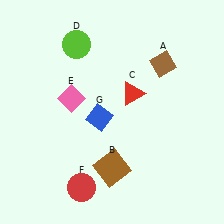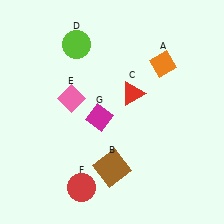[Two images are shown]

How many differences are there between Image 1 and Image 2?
There are 2 differences between the two images.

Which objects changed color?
A changed from brown to orange. G changed from blue to magenta.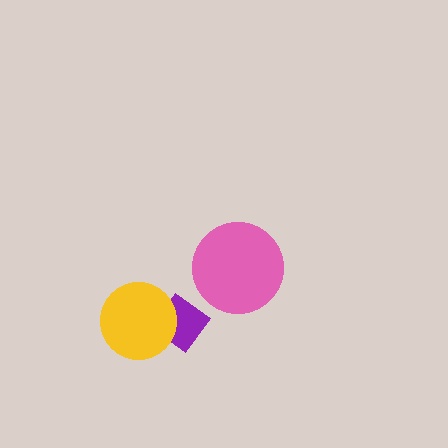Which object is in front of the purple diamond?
The yellow circle is in front of the purple diamond.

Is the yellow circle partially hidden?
No, no other shape covers it.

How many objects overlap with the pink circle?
0 objects overlap with the pink circle.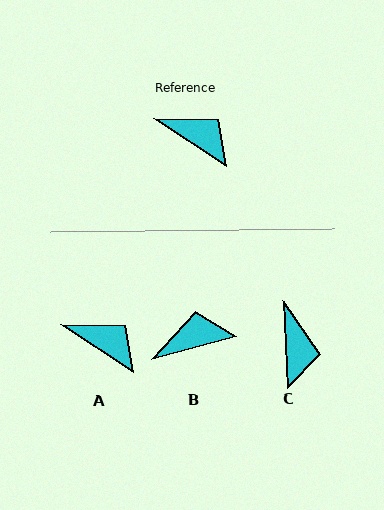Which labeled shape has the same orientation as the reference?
A.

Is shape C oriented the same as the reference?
No, it is off by about 54 degrees.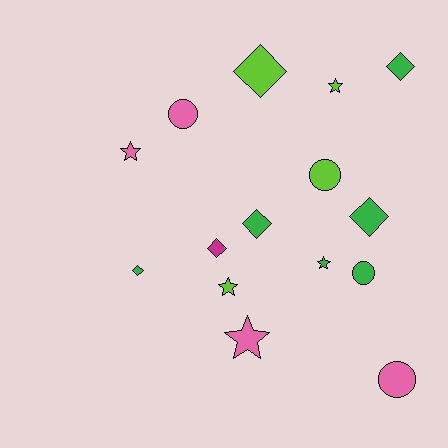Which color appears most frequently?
Green, with 6 objects.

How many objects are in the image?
There are 15 objects.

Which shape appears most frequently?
Diamond, with 6 objects.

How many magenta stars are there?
There are no magenta stars.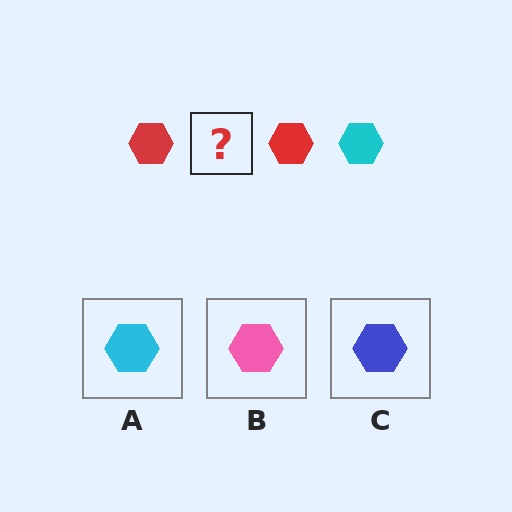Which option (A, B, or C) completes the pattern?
A.